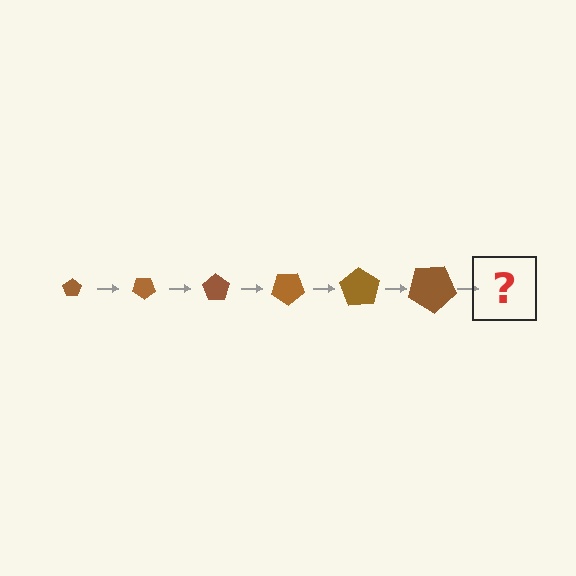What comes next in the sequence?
The next element should be a pentagon, larger than the previous one and rotated 210 degrees from the start.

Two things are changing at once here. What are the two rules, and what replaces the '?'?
The two rules are that the pentagon grows larger each step and it rotates 35 degrees each step. The '?' should be a pentagon, larger than the previous one and rotated 210 degrees from the start.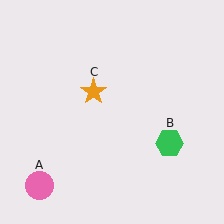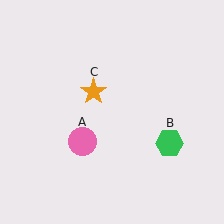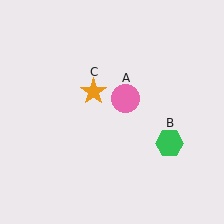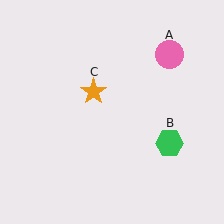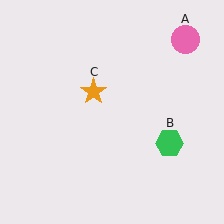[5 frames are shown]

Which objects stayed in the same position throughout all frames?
Green hexagon (object B) and orange star (object C) remained stationary.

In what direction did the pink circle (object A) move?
The pink circle (object A) moved up and to the right.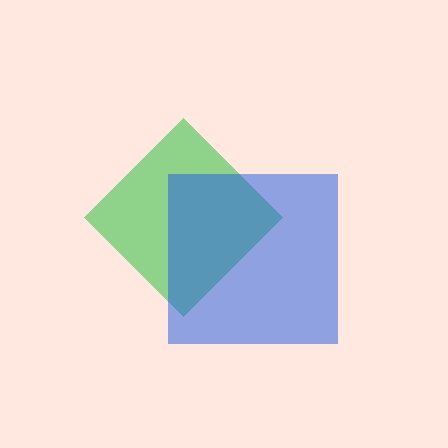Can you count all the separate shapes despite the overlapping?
Yes, there are 2 separate shapes.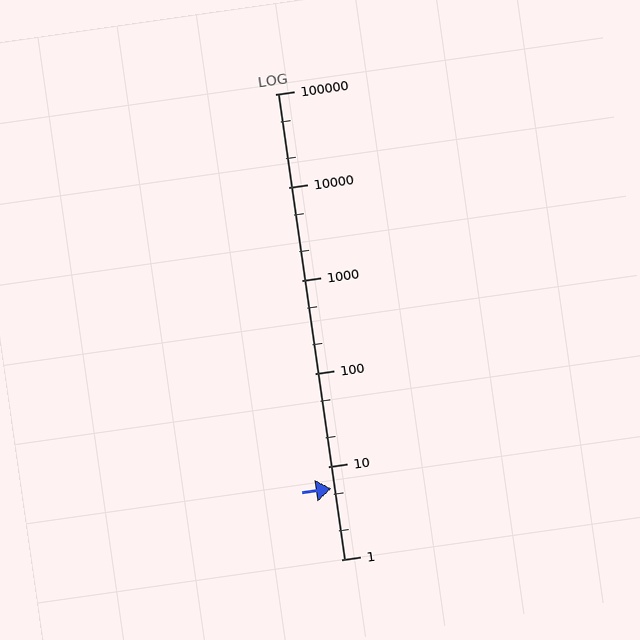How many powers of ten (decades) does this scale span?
The scale spans 5 decades, from 1 to 100000.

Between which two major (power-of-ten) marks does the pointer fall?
The pointer is between 1 and 10.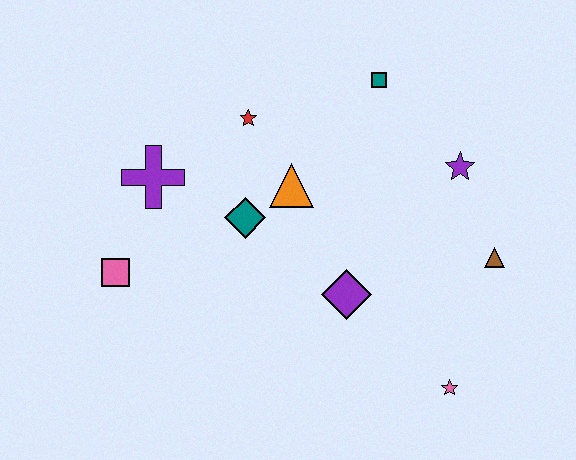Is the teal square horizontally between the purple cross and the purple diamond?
No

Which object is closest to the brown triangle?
The purple star is closest to the brown triangle.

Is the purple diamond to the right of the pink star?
No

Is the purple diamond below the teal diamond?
Yes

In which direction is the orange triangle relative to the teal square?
The orange triangle is below the teal square.